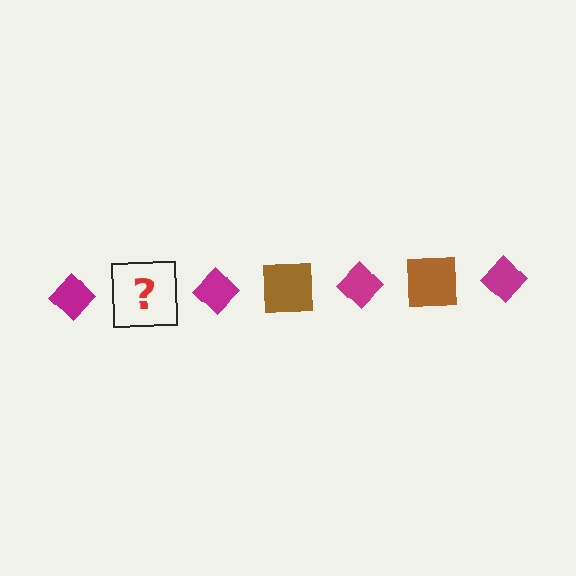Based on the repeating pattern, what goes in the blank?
The blank should be a brown square.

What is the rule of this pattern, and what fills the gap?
The rule is that the pattern alternates between magenta diamond and brown square. The gap should be filled with a brown square.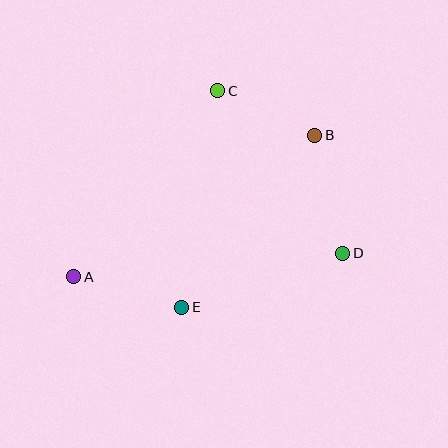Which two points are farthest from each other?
Points A and B are farthest from each other.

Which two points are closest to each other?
Points B and C are closest to each other.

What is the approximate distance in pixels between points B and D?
The distance between B and D is approximately 121 pixels.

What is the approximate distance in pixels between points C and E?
The distance between C and E is approximately 220 pixels.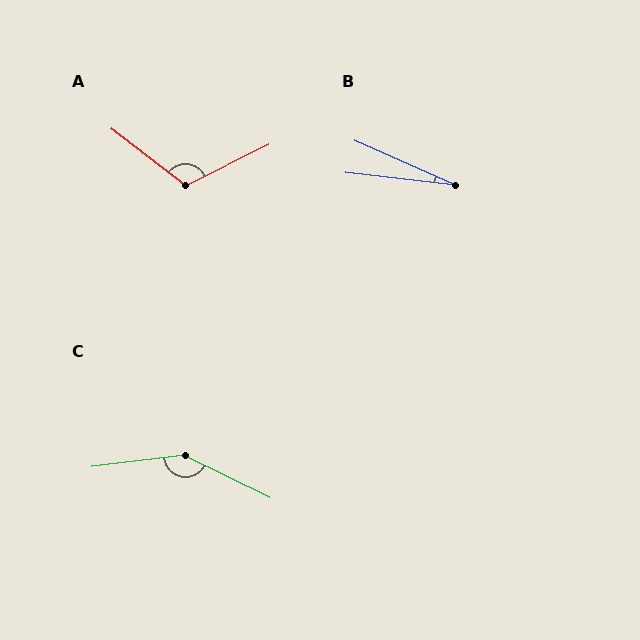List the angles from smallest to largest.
B (17°), A (116°), C (147°).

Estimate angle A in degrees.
Approximately 116 degrees.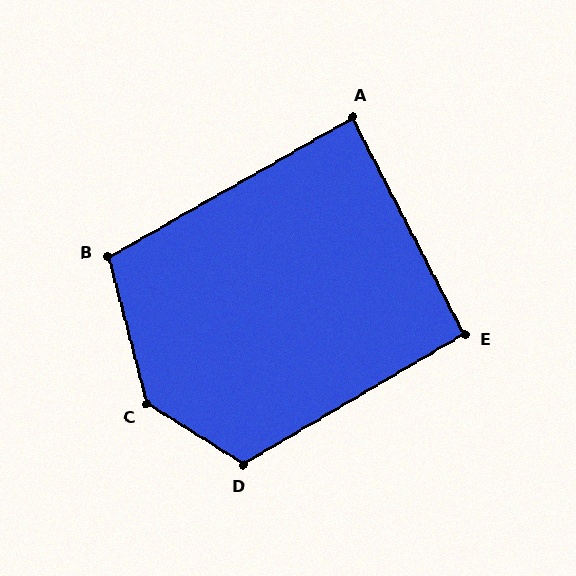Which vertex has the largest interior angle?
C, at approximately 137 degrees.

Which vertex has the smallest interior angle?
A, at approximately 88 degrees.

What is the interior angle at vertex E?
Approximately 93 degrees (approximately right).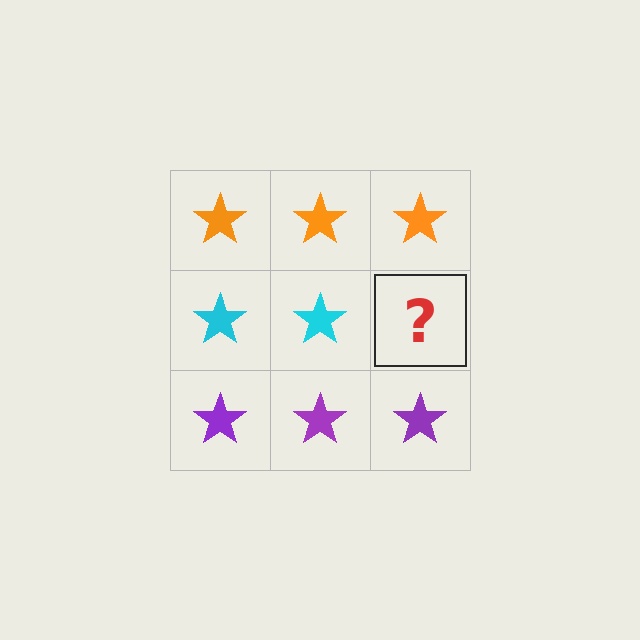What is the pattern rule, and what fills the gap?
The rule is that each row has a consistent color. The gap should be filled with a cyan star.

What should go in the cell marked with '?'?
The missing cell should contain a cyan star.